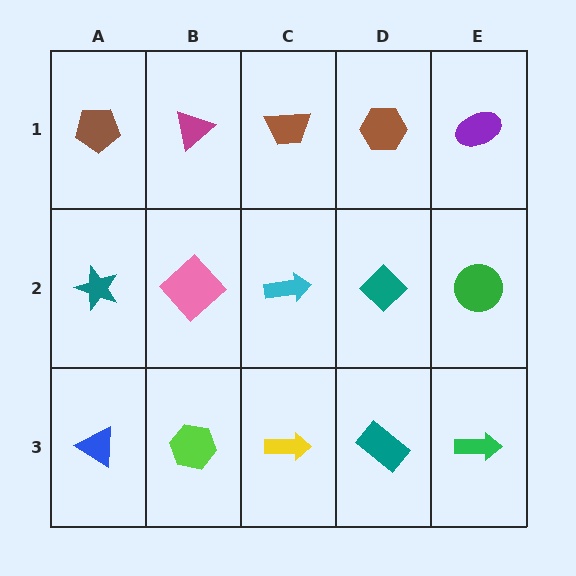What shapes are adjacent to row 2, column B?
A magenta triangle (row 1, column B), a lime hexagon (row 3, column B), a teal star (row 2, column A), a cyan arrow (row 2, column C).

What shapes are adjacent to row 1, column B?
A pink diamond (row 2, column B), a brown pentagon (row 1, column A), a brown trapezoid (row 1, column C).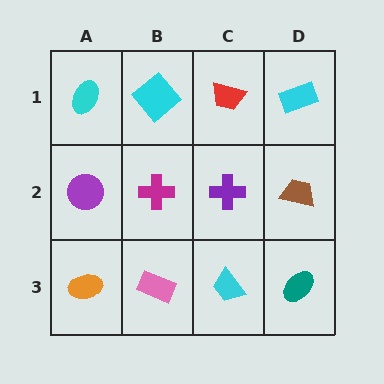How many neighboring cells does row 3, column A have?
2.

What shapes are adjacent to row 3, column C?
A purple cross (row 2, column C), a pink rectangle (row 3, column B), a teal ellipse (row 3, column D).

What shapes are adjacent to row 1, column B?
A magenta cross (row 2, column B), a cyan ellipse (row 1, column A), a red trapezoid (row 1, column C).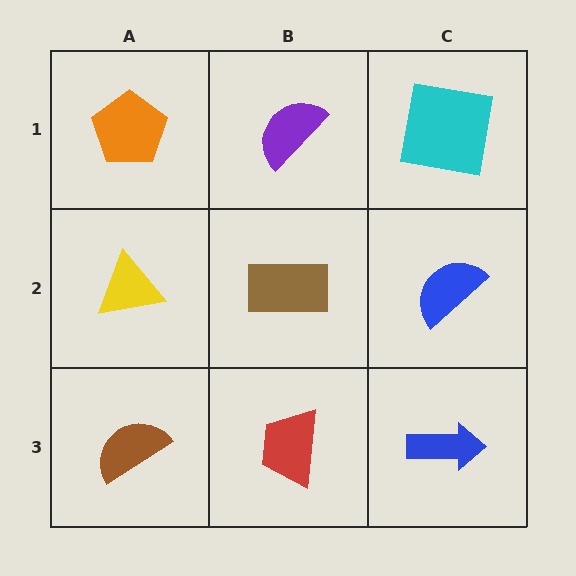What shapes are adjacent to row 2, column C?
A cyan square (row 1, column C), a blue arrow (row 3, column C), a brown rectangle (row 2, column B).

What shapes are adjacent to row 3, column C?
A blue semicircle (row 2, column C), a red trapezoid (row 3, column B).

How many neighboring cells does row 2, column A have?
3.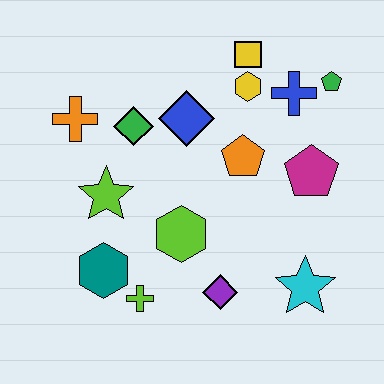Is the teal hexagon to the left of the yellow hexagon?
Yes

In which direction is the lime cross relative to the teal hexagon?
The lime cross is to the right of the teal hexagon.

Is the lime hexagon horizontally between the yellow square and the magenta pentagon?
No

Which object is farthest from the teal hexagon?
The green pentagon is farthest from the teal hexagon.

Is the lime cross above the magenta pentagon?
No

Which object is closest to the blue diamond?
The green diamond is closest to the blue diamond.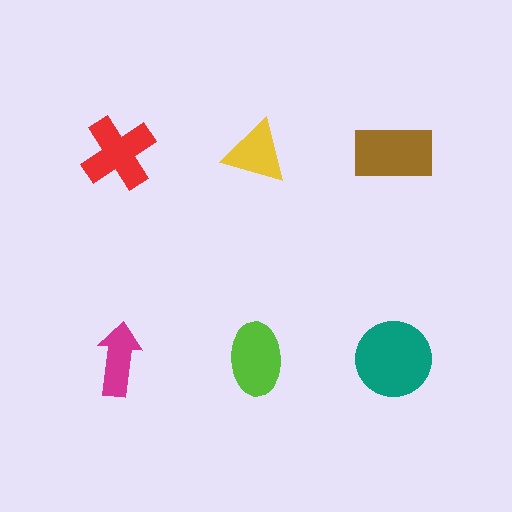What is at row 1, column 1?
A red cross.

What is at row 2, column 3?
A teal circle.